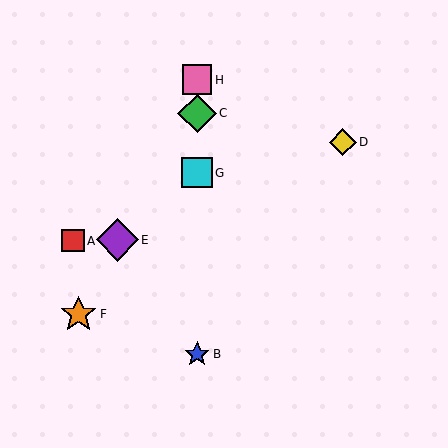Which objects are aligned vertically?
Objects B, C, G, H are aligned vertically.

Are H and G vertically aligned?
Yes, both are at x≈197.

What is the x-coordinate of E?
Object E is at x≈117.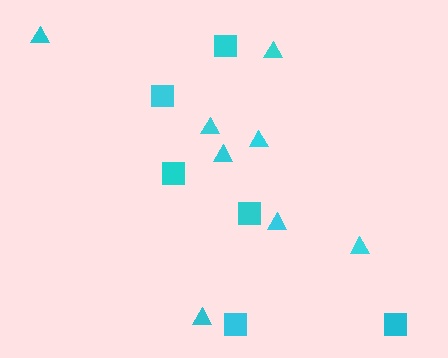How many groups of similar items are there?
There are 2 groups: one group of triangles (8) and one group of squares (6).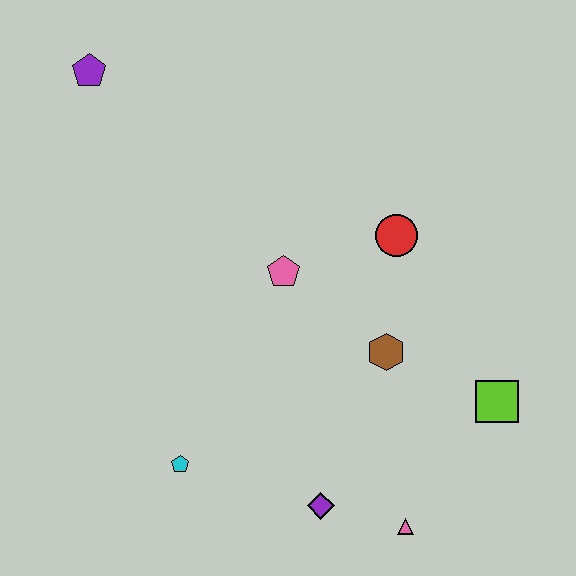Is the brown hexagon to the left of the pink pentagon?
No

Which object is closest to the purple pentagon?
The pink pentagon is closest to the purple pentagon.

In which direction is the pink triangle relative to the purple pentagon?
The pink triangle is below the purple pentagon.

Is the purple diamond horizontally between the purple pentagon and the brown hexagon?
Yes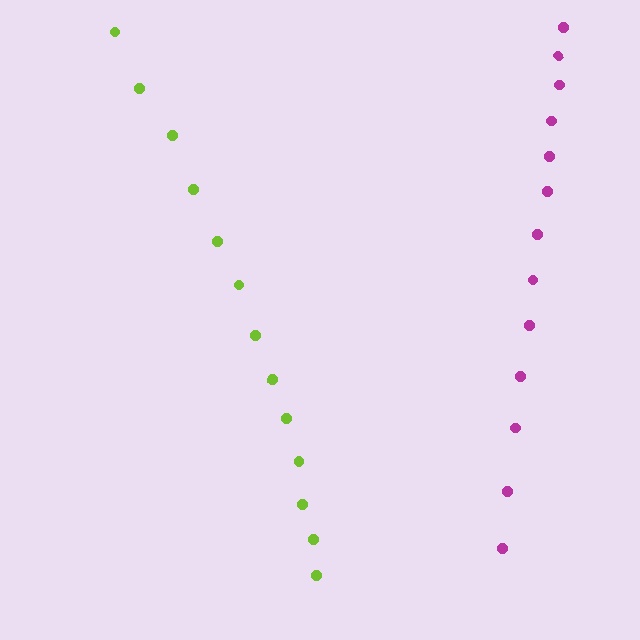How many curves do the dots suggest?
There are 2 distinct paths.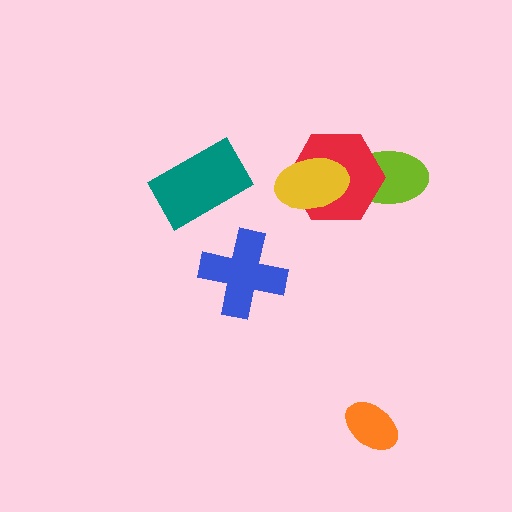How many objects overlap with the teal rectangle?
0 objects overlap with the teal rectangle.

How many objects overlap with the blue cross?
0 objects overlap with the blue cross.